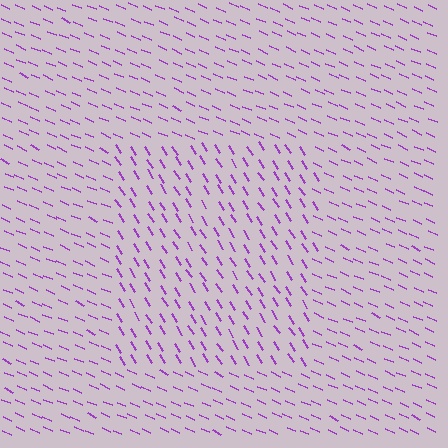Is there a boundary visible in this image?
Yes, there is a texture boundary formed by a change in line orientation.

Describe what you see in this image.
The image is filled with small purple line segments. A rectangle region in the image has lines oriented differently from the surrounding lines, creating a visible texture boundary.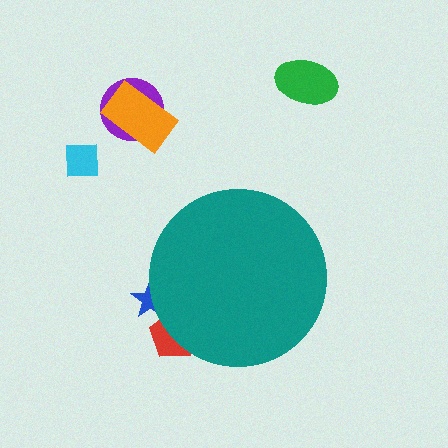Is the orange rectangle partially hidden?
No, the orange rectangle is fully visible.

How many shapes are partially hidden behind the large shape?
2 shapes are partially hidden.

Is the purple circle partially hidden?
No, the purple circle is fully visible.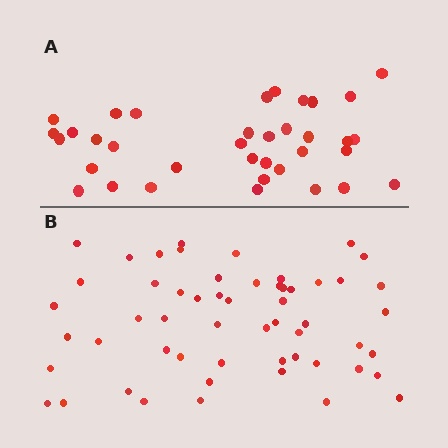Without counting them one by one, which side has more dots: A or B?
Region B (the bottom region) has more dots.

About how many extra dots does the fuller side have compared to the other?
Region B has approximately 20 more dots than region A.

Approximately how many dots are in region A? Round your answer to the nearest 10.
About 40 dots. (The exact count is 36, which rounds to 40.)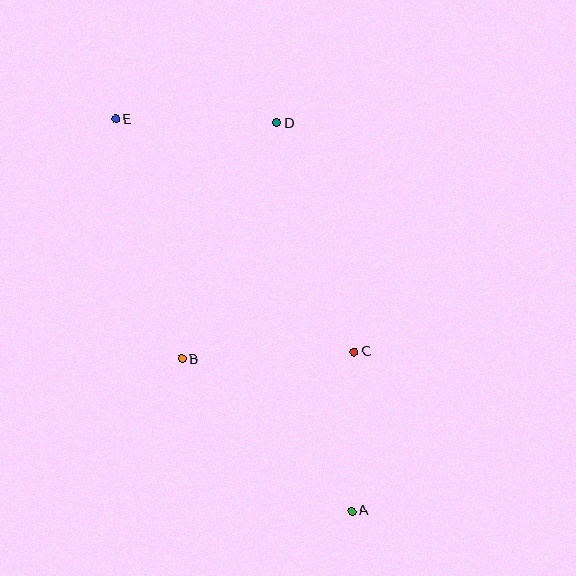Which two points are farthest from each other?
Points A and E are farthest from each other.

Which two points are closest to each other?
Points A and C are closest to each other.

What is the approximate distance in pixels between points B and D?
The distance between B and D is approximately 254 pixels.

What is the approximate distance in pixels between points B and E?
The distance between B and E is approximately 248 pixels.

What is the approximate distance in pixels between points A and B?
The distance between A and B is approximately 228 pixels.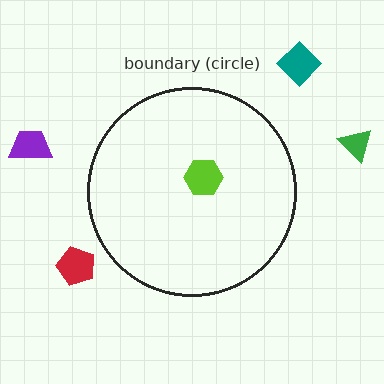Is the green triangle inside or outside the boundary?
Outside.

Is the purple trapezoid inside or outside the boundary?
Outside.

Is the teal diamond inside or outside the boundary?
Outside.